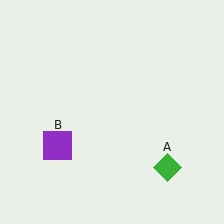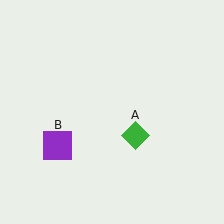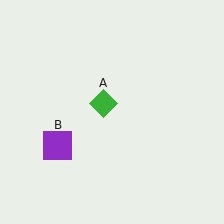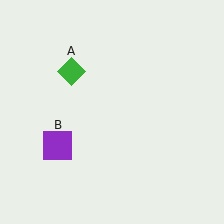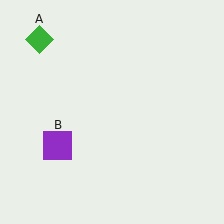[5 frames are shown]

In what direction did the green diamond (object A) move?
The green diamond (object A) moved up and to the left.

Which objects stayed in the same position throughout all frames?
Purple square (object B) remained stationary.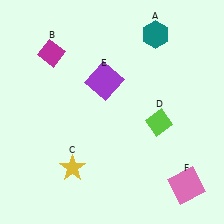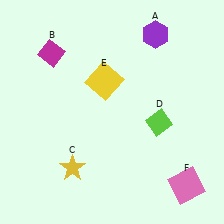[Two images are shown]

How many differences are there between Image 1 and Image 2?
There are 2 differences between the two images.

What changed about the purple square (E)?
In Image 1, E is purple. In Image 2, it changed to yellow.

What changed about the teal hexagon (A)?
In Image 1, A is teal. In Image 2, it changed to purple.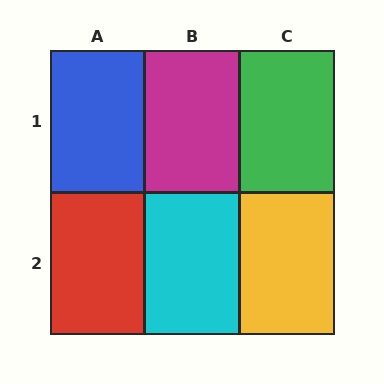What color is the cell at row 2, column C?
Yellow.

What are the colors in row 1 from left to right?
Blue, magenta, green.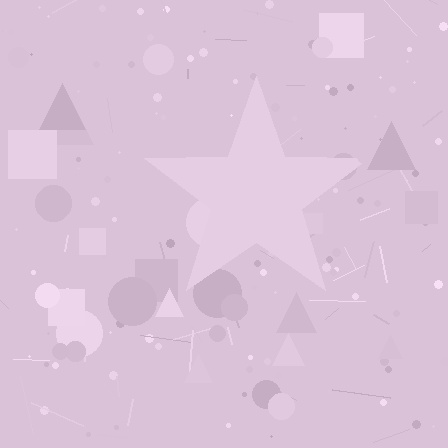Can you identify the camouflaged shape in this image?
The camouflaged shape is a star.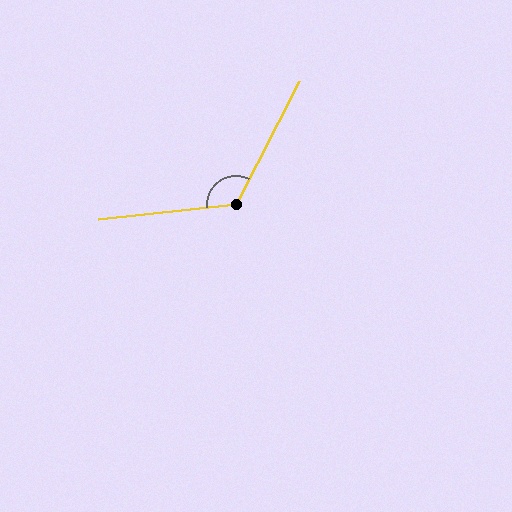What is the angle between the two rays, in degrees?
Approximately 124 degrees.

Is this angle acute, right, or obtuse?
It is obtuse.